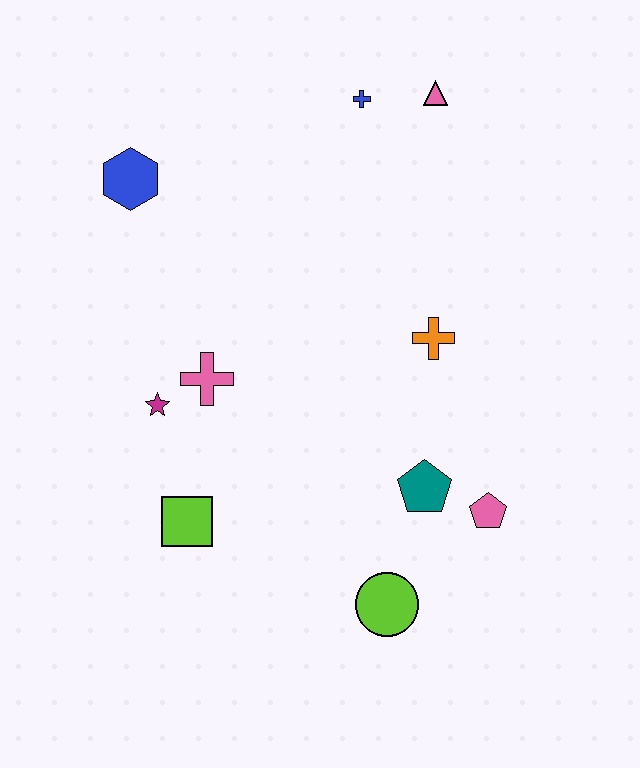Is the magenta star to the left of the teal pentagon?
Yes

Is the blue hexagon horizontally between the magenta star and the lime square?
No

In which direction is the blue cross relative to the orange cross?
The blue cross is above the orange cross.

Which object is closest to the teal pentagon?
The pink pentagon is closest to the teal pentagon.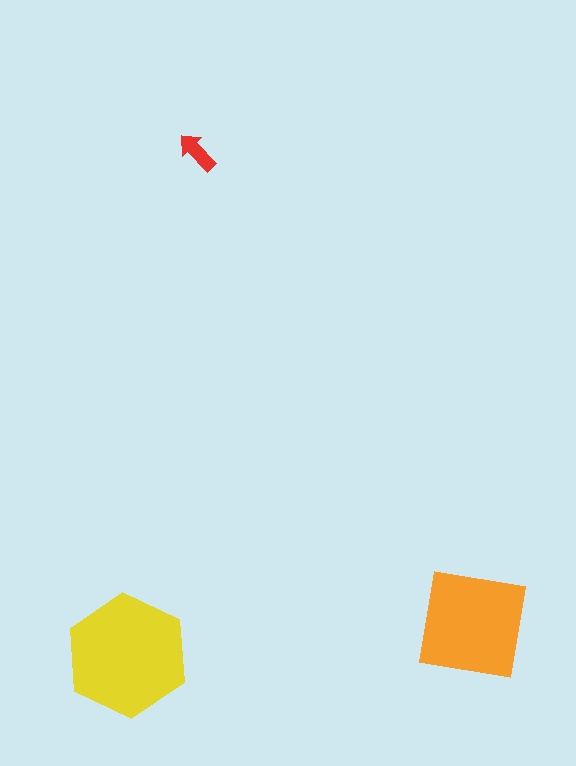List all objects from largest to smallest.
The yellow hexagon, the orange square, the red arrow.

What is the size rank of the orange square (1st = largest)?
2nd.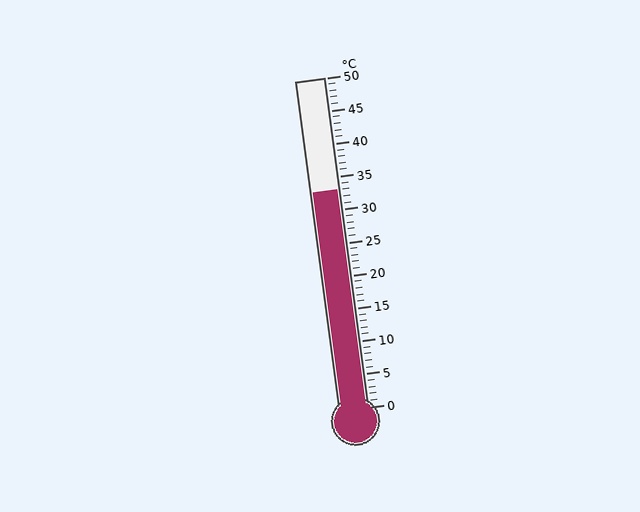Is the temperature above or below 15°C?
The temperature is above 15°C.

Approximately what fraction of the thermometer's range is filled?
The thermometer is filled to approximately 65% of its range.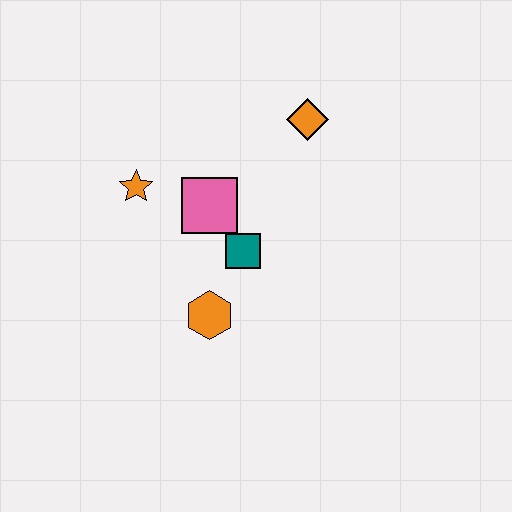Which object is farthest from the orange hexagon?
The orange diamond is farthest from the orange hexagon.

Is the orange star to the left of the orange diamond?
Yes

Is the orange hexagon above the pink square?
No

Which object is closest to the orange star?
The pink square is closest to the orange star.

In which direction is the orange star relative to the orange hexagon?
The orange star is above the orange hexagon.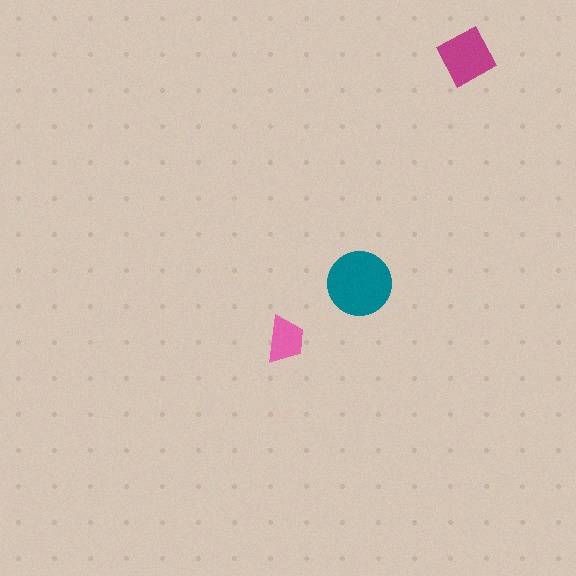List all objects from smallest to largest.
The pink trapezoid, the magenta square, the teal circle.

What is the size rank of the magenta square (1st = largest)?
2nd.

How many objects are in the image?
There are 3 objects in the image.